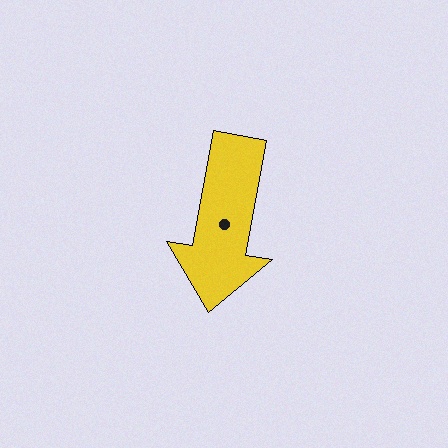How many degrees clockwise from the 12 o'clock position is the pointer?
Approximately 190 degrees.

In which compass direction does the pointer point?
South.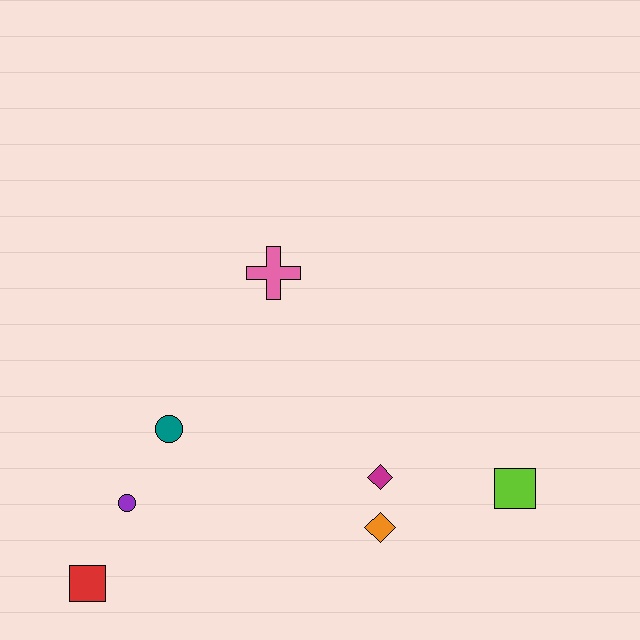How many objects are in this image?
There are 7 objects.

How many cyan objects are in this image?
There are no cyan objects.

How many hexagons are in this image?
There are no hexagons.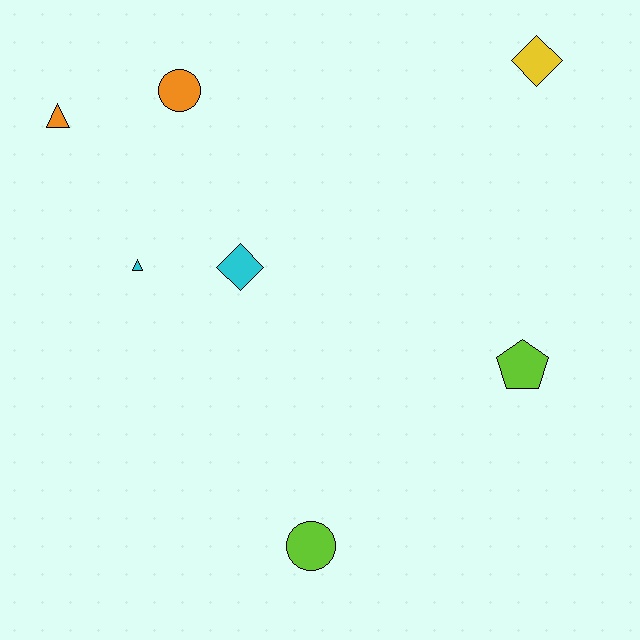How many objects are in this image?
There are 7 objects.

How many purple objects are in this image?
There are no purple objects.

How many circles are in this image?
There are 2 circles.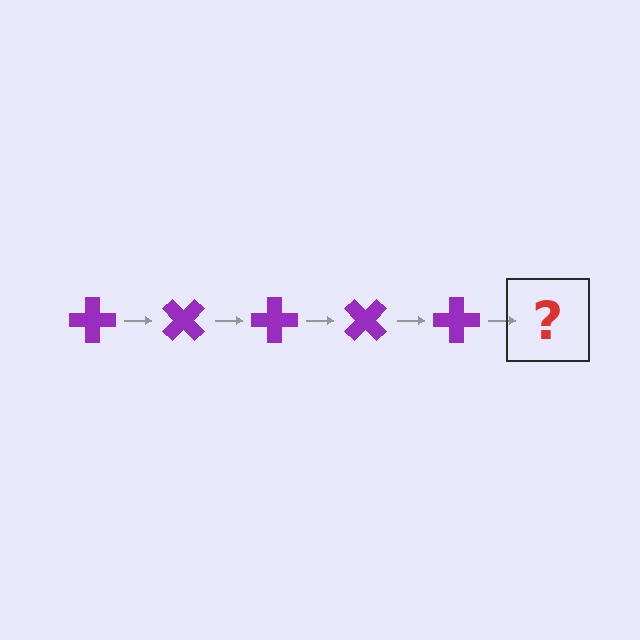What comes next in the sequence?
The next element should be a purple cross rotated 225 degrees.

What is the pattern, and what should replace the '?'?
The pattern is that the cross rotates 45 degrees each step. The '?' should be a purple cross rotated 225 degrees.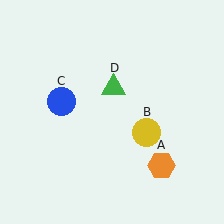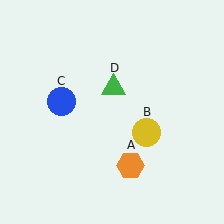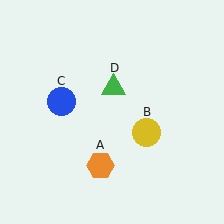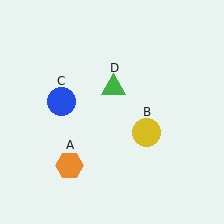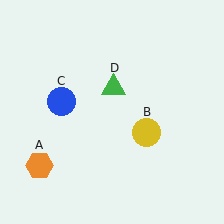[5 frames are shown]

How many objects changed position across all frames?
1 object changed position: orange hexagon (object A).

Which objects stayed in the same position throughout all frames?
Yellow circle (object B) and blue circle (object C) and green triangle (object D) remained stationary.